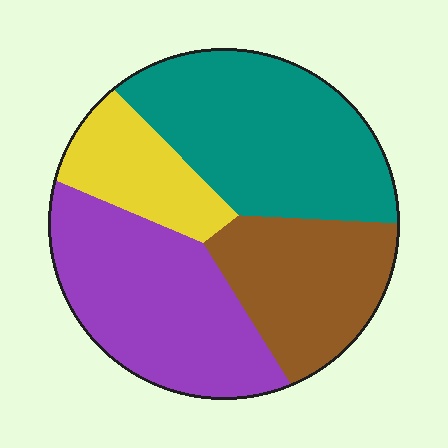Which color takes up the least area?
Yellow, at roughly 15%.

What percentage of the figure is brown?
Brown takes up about one fifth (1/5) of the figure.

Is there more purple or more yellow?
Purple.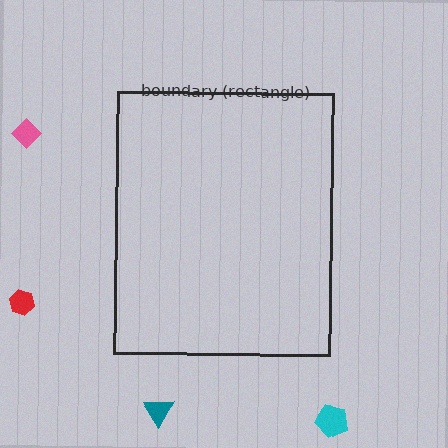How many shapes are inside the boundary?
0 inside, 4 outside.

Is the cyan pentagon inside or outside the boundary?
Outside.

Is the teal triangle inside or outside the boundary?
Outside.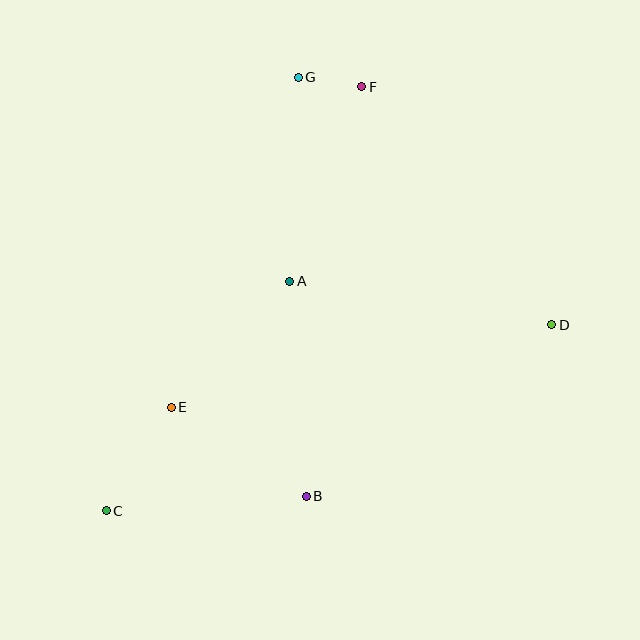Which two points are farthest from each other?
Points C and F are farthest from each other.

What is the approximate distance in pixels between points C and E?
The distance between C and E is approximately 122 pixels.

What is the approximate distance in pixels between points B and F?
The distance between B and F is approximately 413 pixels.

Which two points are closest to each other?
Points F and G are closest to each other.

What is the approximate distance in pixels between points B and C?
The distance between B and C is approximately 201 pixels.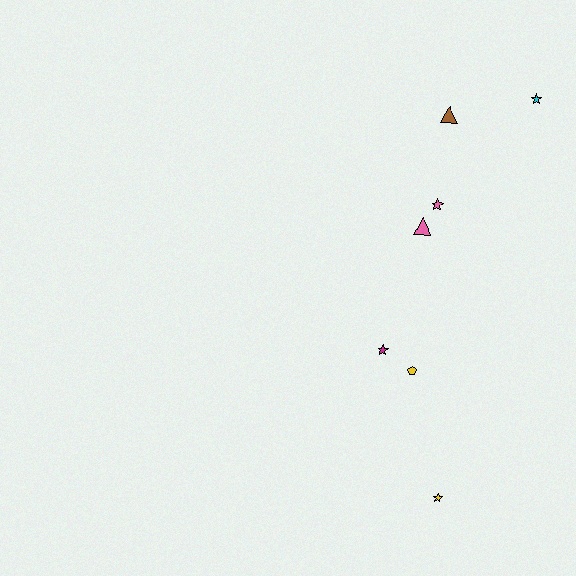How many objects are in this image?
There are 7 objects.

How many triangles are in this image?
There are 2 triangles.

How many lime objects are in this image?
There are no lime objects.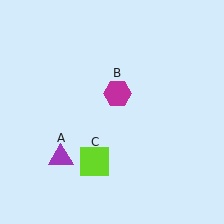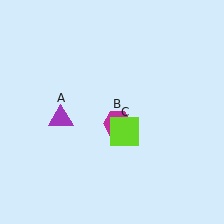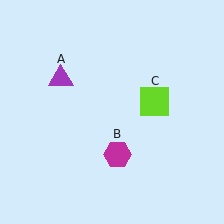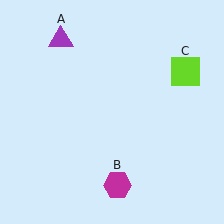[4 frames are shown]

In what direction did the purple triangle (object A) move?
The purple triangle (object A) moved up.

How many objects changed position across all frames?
3 objects changed position: purple triangle (object A), magenta hexagon (object B), lime square (object C).